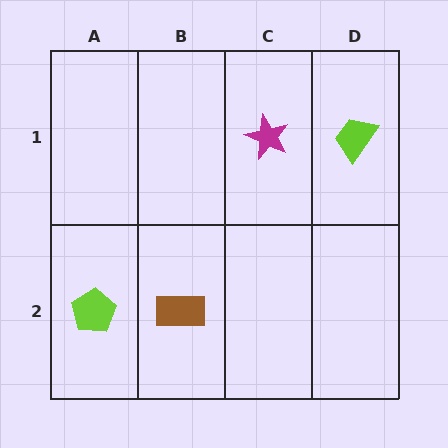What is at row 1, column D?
A lime trapezoid.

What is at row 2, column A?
A lime pentagon.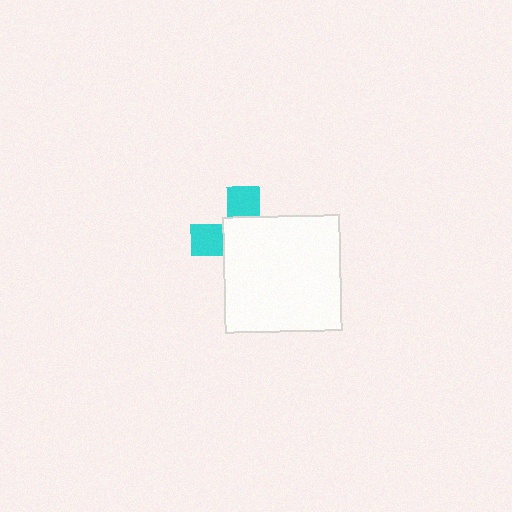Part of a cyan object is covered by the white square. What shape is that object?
It is a cross.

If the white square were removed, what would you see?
You would see the complete cyan cross.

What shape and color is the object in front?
The object in front is a white square.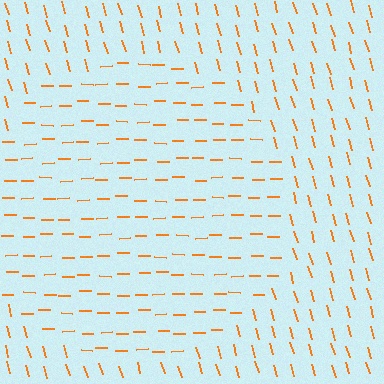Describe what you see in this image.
The image is filled with small orange line segments. A circle region in the image has lines oriented differently from the surrounding lines, creating a visible texture boundary.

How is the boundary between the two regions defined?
The boundary is defined purely by a change in line orientation (approximately 75 degrees difference). All lines are the same color and thickness.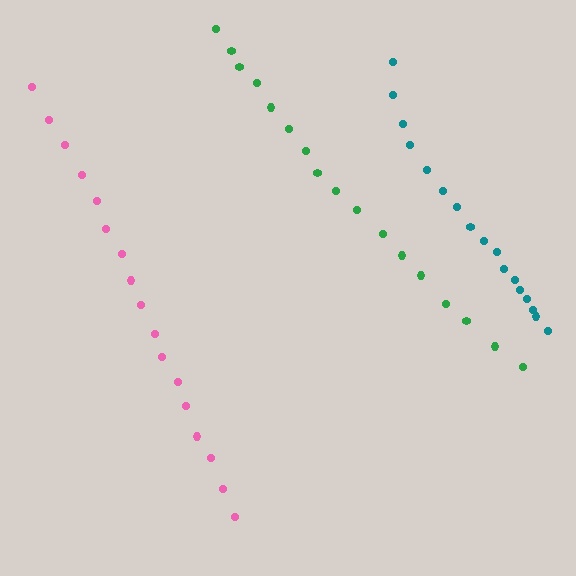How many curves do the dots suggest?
There are 3 distinct paths.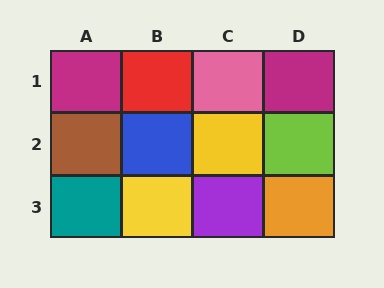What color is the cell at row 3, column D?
Orange.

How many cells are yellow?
2 cells are yellow.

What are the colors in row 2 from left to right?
Brown, blue, yellow, lime.